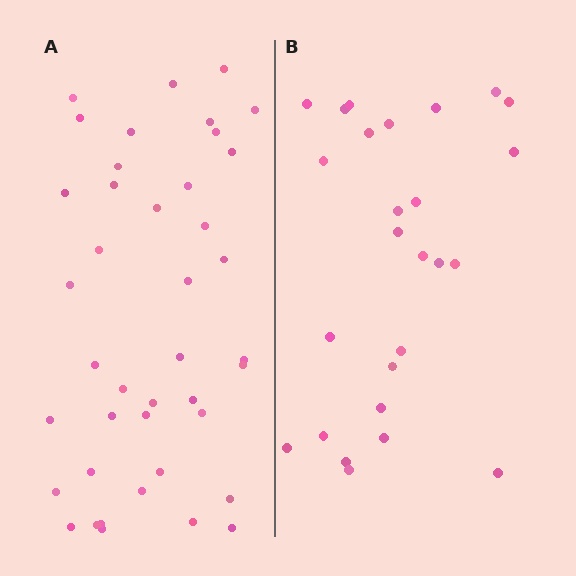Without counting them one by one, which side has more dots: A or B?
Region A (the left region) has more dots.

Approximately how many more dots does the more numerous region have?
Region A has approximately 15 more dots than region B.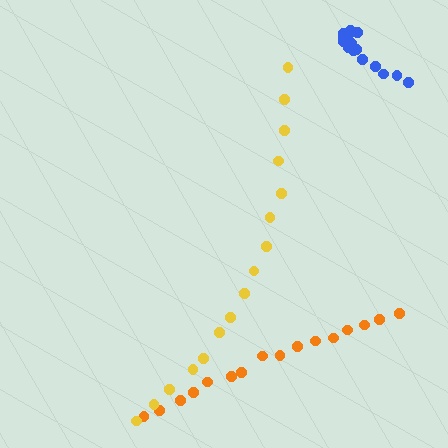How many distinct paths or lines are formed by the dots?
There are 3 distinct paths.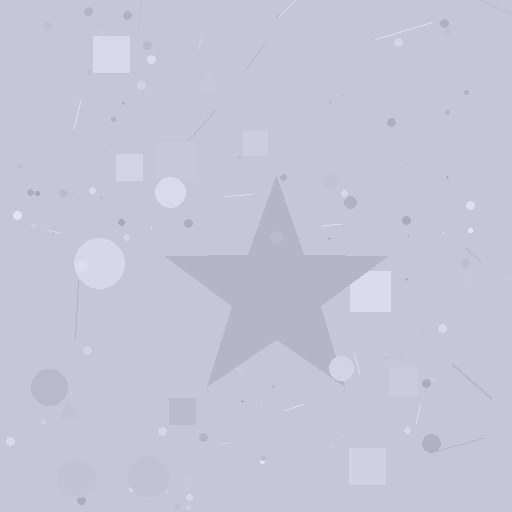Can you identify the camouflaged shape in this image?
The camouflaged shape is a star.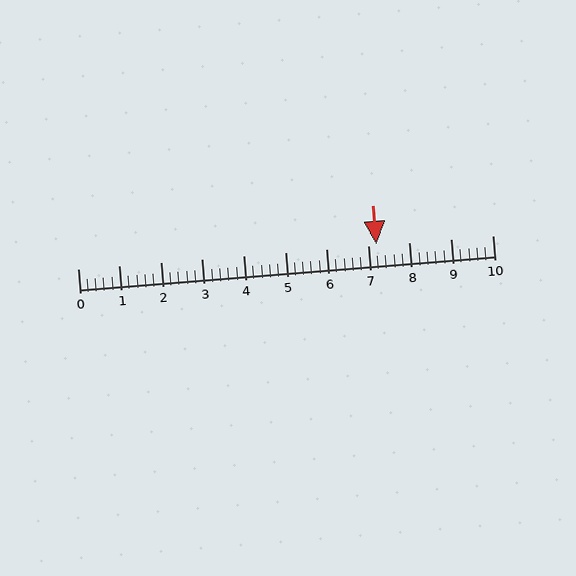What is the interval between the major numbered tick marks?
The major tick marks are spaced 1 units apart.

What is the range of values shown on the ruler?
The ruler shows values from 0 to 10.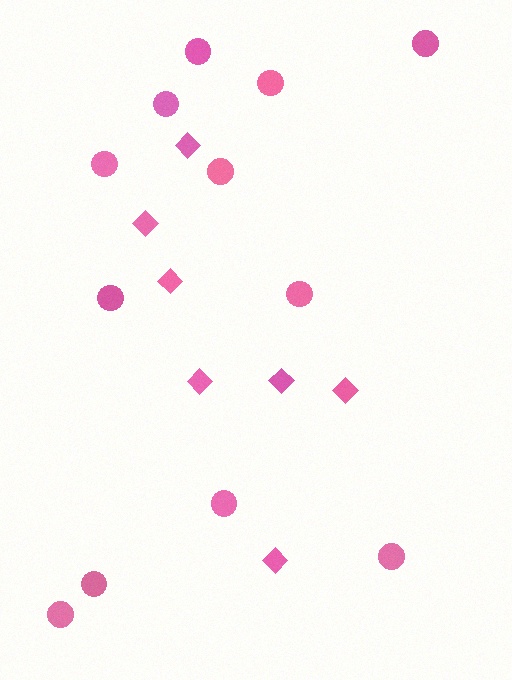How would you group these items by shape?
There are 2 groups: one group of circles (12) and one group of diamonds (7).